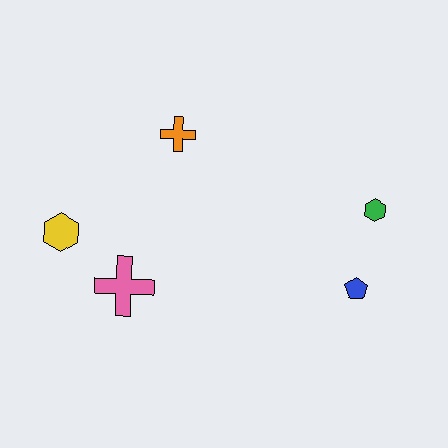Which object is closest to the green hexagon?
The blue pentagon is closest to the green hexagon.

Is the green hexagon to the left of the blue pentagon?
No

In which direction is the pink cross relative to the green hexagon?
The pink cross is to the left of the green hexagon.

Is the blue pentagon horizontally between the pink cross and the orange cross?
No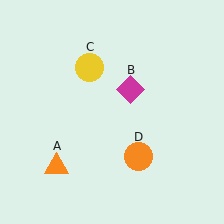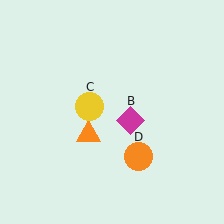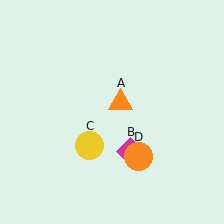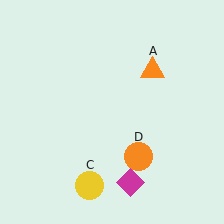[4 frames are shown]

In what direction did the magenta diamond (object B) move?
The magenta diamond (object B) moved down.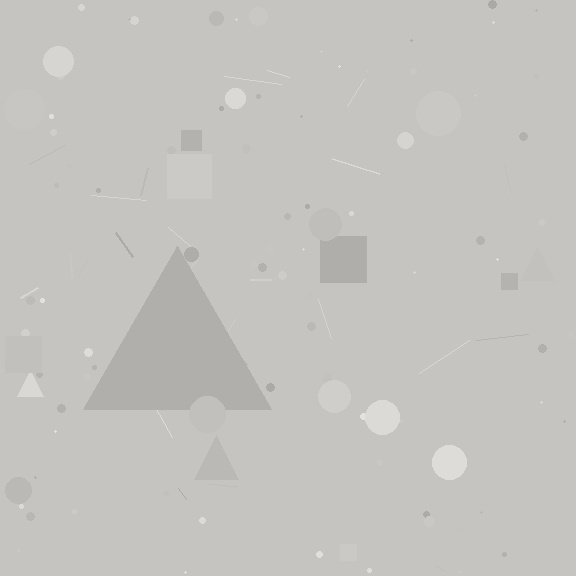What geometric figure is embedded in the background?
A triangle is embedded in the background.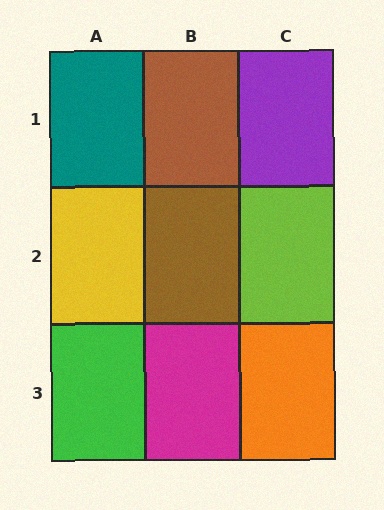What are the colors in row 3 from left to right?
Green, magenta, orange.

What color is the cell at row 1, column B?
Brown.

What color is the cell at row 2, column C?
Lime.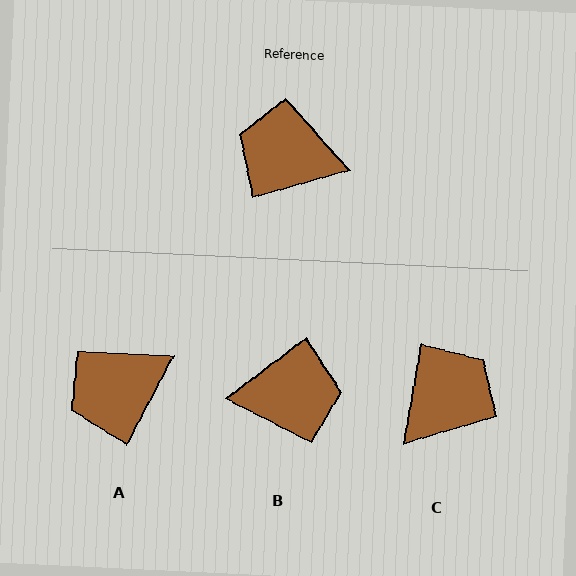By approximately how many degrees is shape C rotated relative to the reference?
Approximately 116 degrees clockwise.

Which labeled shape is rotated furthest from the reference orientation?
B, about 159 degrees away.